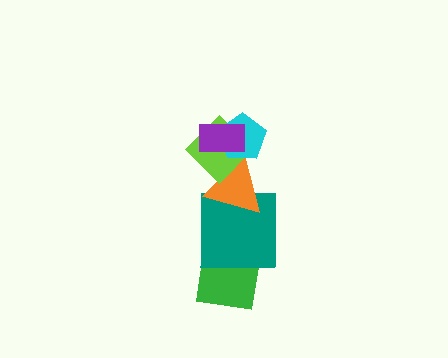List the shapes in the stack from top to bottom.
From top to bottom: the purple rectangle, the cyan pentagon, the lime diamond, the orange triangle, the teal square, the green square.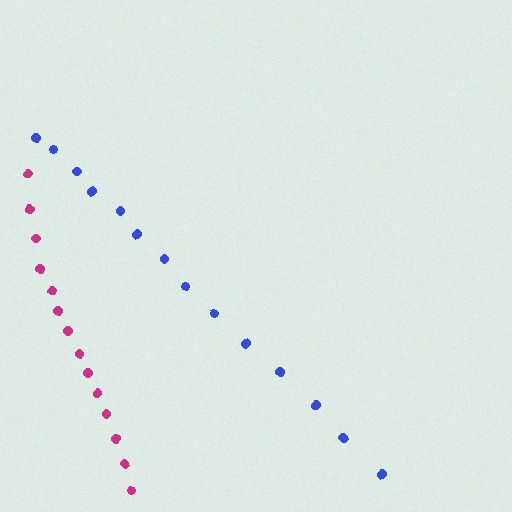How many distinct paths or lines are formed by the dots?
There are 2 distinct paths.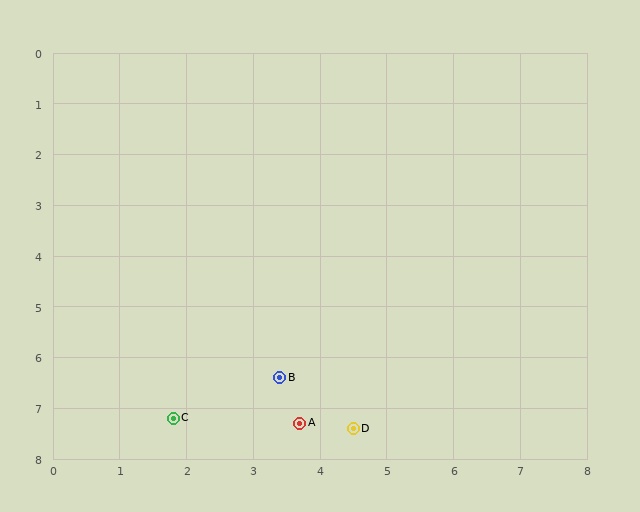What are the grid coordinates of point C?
Point C is at approximately (1.8, 7.2).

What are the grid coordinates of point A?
Point A is at approximately (3.7, 7.3).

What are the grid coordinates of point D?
Point D is at approximately (4.5, 7.4).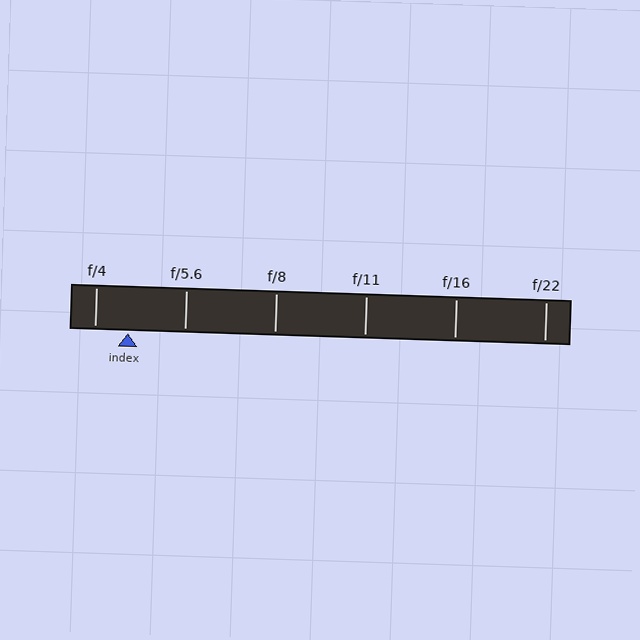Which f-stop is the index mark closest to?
The index mark is closest to f/4.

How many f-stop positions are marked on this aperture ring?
There are 6 f-stop positions marked.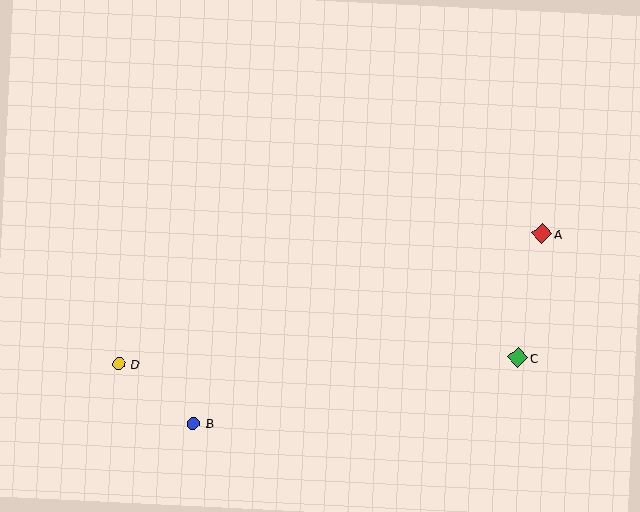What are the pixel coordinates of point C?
Point C is at (518, 358).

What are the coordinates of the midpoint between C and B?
The midpoint between C and B is at (356, 390).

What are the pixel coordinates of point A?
Point A is at (542, 234).